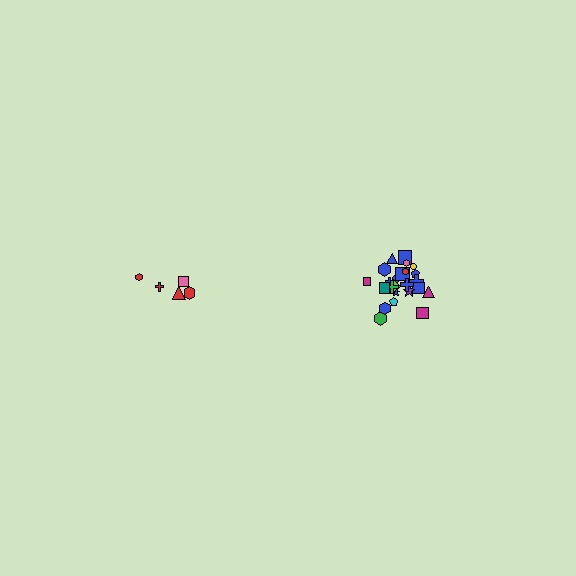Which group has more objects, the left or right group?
The right group.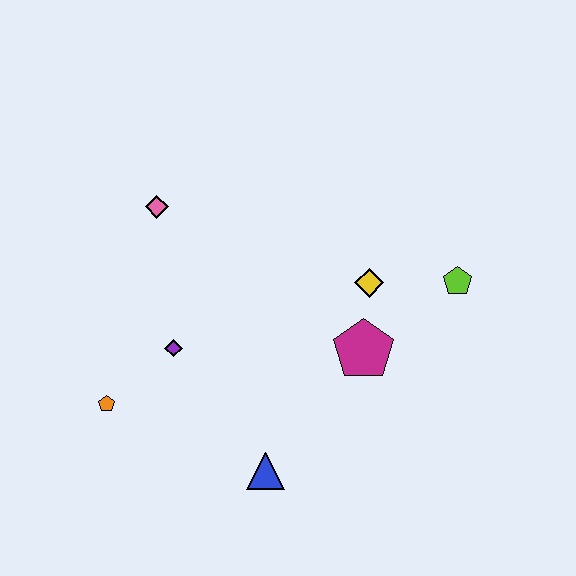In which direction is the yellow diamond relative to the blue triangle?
The yellow diamond is above the blue triangle.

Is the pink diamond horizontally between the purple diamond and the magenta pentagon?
No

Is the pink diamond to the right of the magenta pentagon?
No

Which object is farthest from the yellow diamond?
The orange pentagon is farthest from the yellow diamond.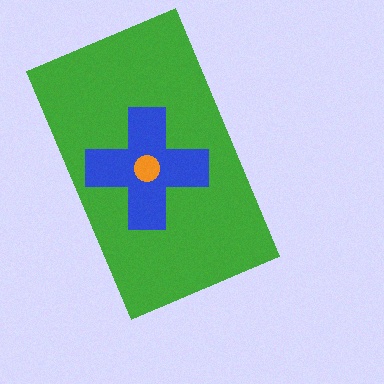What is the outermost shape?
The green rectangle.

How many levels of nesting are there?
3.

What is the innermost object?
The orange circle.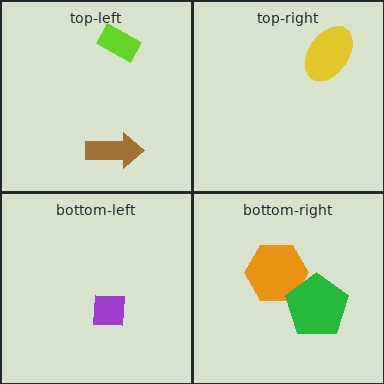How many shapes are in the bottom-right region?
2.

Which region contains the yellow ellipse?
The top-right region.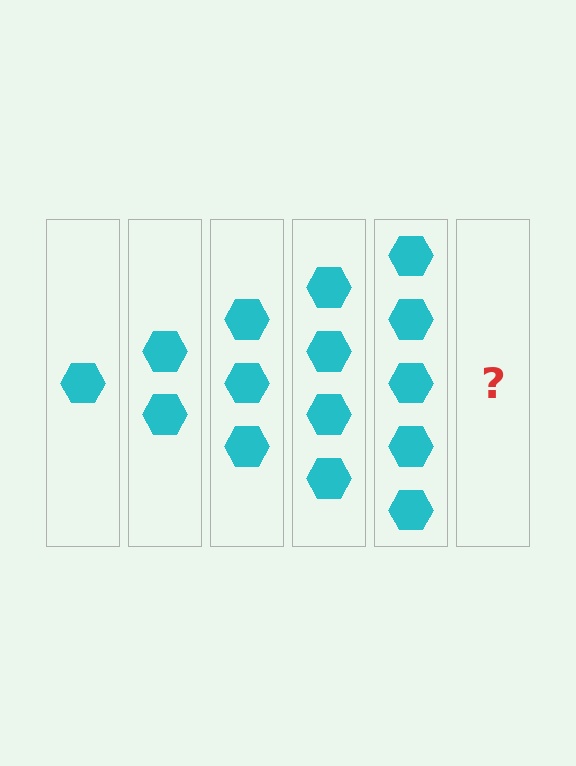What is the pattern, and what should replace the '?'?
The pattern is that each step adds one more hexagon. The '?' should be 6 hexagons.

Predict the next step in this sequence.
The next step is 6 hexagons.